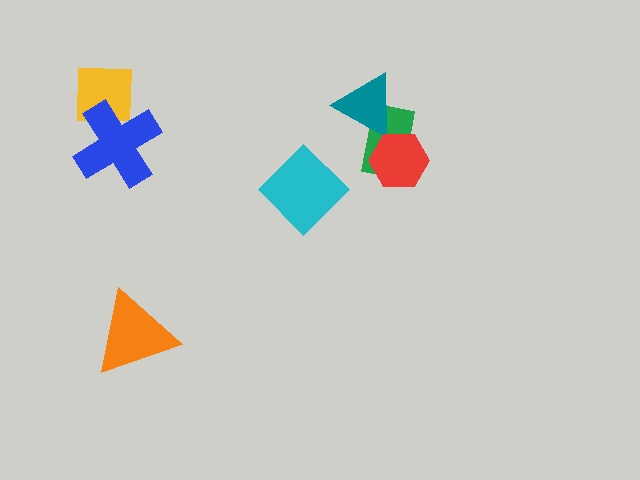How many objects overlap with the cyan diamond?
0 objects overlap with the cyan diamond.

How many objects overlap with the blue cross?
1 object overlaps with the blue cross.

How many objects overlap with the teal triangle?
1 object overlaps with the teal triangle.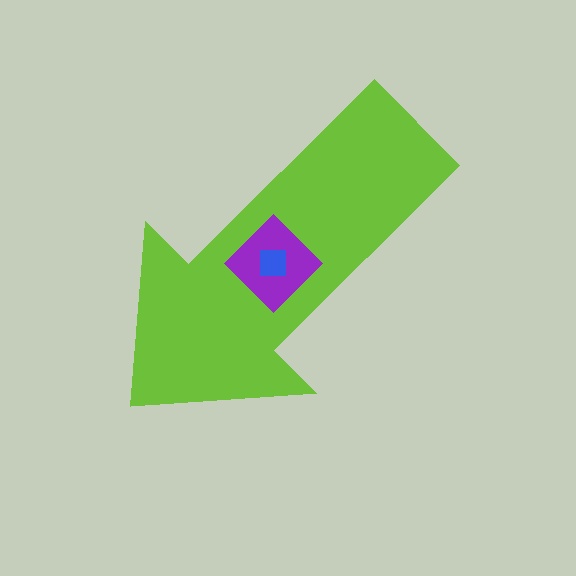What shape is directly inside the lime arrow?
The purple diamond.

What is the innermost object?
The blue square.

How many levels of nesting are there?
3.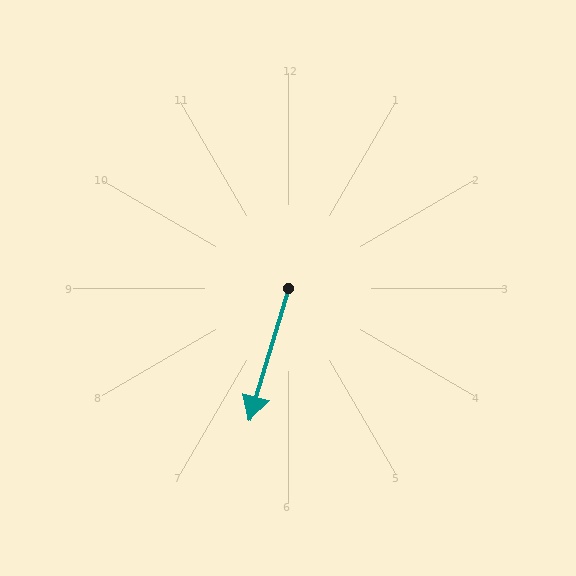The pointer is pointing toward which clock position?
Roughly 7 o'clock.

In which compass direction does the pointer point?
South.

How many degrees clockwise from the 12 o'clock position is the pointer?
Approximately 196 degrees.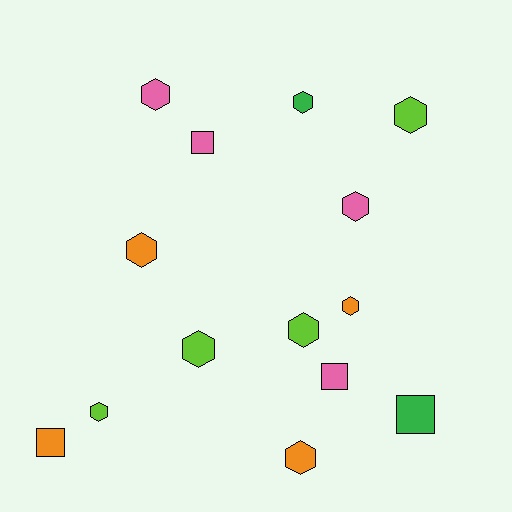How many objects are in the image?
There are 14 objects.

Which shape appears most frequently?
Hexagon, with 10 objects.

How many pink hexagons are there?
There are 2 pink hexagons.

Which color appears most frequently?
Orange, with 4 objects.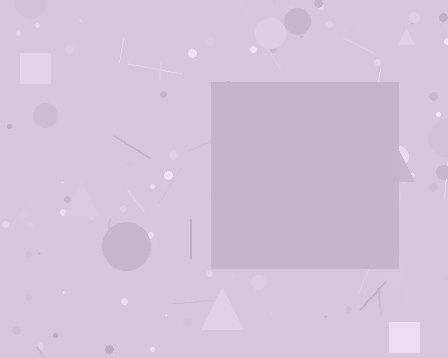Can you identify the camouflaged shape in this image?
The camouflaged shape is a square.